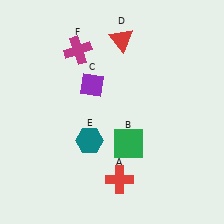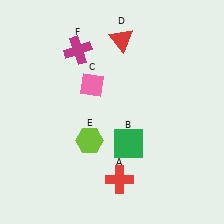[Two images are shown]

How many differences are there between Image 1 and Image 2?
There are 2 differences between the two images.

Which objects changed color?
C changed from purple to pink. E changed from teal to lime.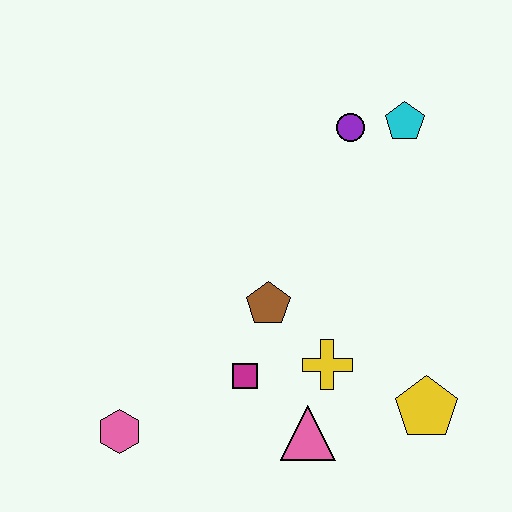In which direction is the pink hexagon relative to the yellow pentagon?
The pink hexagon is to the left of the yellow pentagon.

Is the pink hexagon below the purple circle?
Yes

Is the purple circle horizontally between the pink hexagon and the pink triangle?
No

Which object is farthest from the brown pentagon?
The cyan pentagon is farthest from the brown pentagon.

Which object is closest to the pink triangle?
The yellow cross is closest to the pink triangle.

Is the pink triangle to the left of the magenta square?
No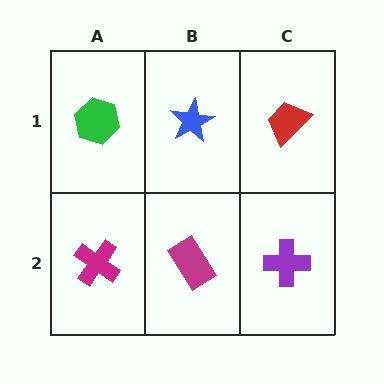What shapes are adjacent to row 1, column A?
A magenta cross (row 2, column A), a blue star (row 1, column B).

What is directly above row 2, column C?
A red trapezoid.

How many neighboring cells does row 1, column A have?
2.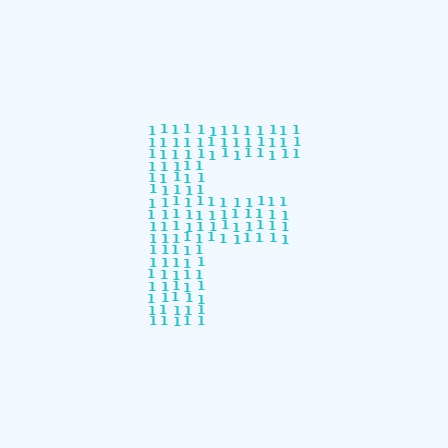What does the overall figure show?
The overall figure shows the letter F.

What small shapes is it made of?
It is made of small digit 1's.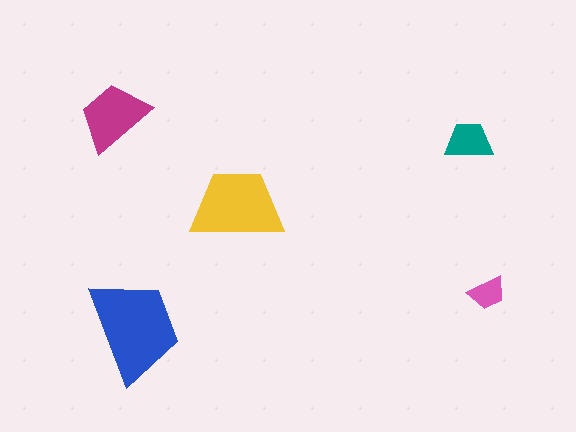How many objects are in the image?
There are 5 objects in the image.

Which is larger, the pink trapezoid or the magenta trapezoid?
The magenta one.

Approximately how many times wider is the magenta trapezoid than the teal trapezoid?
About 1.5 times wider.